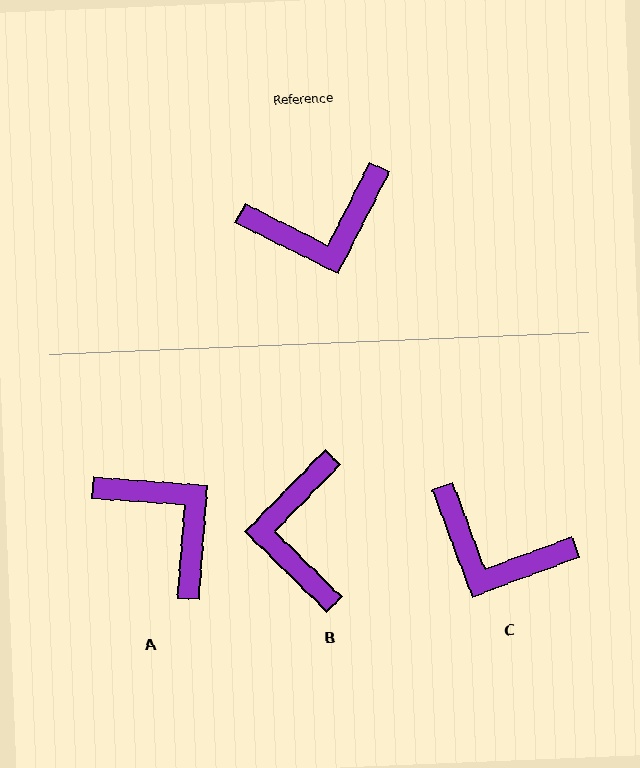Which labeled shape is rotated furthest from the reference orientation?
A, about 112 degrees away.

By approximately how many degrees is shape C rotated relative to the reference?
Approximately 43 degrees clockwise.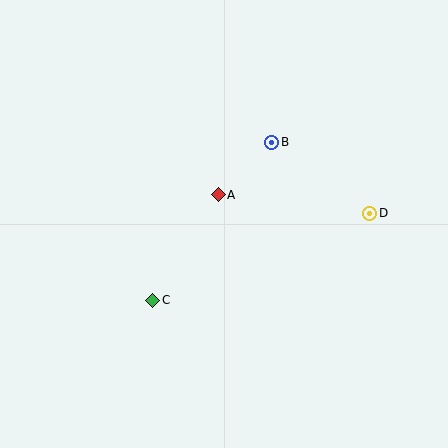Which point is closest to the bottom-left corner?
Point C is closest to the bottom-left corner.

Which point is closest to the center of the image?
Point A at (218, 195) is closest to the center.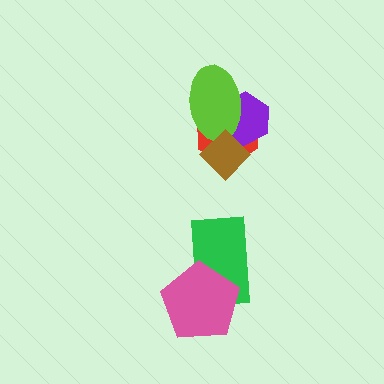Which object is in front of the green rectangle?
The pink pentagon is in front of the green rectangle.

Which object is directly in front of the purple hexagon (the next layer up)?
The lime ellipse is directly in front of the purple hexagon.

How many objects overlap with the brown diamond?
3 objects overlap with the brown diamond.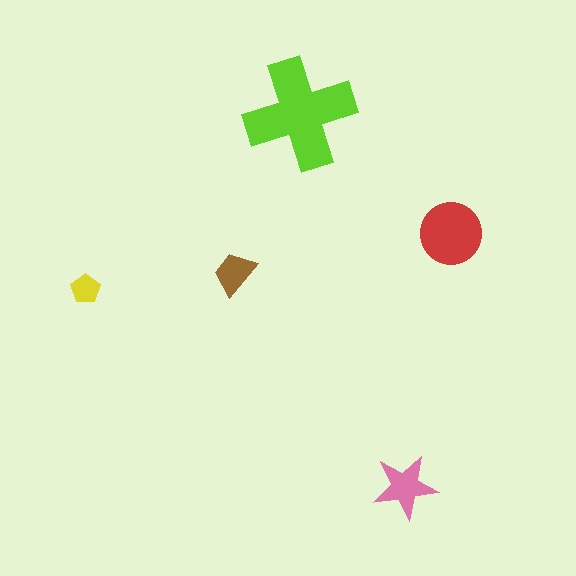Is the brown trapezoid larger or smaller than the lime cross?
Smaller.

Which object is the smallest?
The yellow pentagon.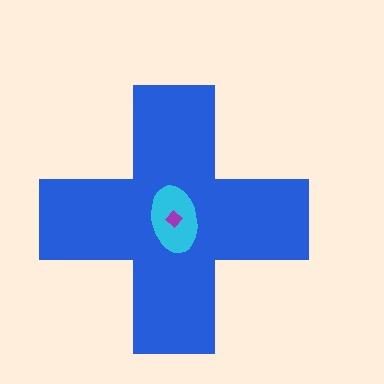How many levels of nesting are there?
3.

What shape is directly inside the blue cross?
The cyan ellipse.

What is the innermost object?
The purple diamond.